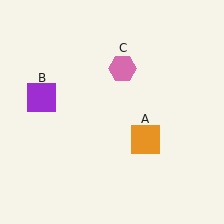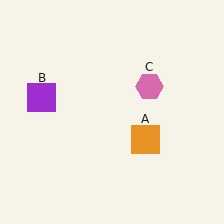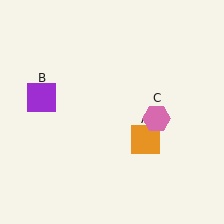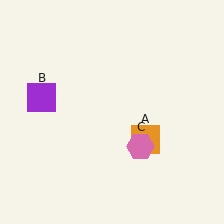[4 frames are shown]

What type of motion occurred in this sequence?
The pink hexagon (object C) rotated clockwise around the center of the scene.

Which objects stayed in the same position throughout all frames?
Orange square (object A) and purple square (object B) remained stationary.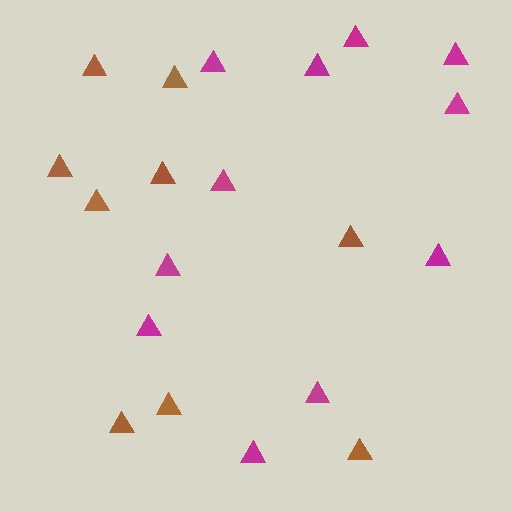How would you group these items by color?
There are 2 groups: one group of brown triangles (9) and one group of magenta triangles (11).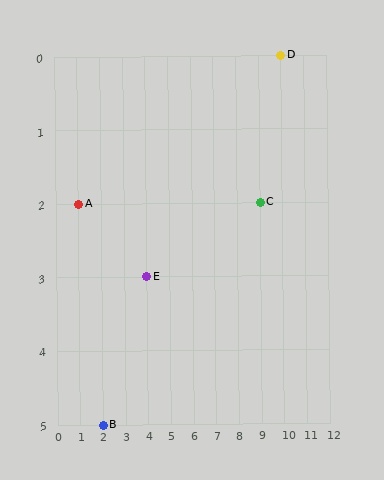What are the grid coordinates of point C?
Point C is at grid coordinates (9, 2).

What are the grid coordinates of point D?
Point D is at grid coordinates (10, 0).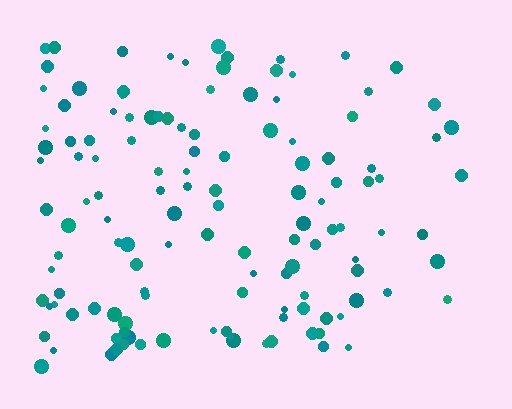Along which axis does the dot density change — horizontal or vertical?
Horizontal.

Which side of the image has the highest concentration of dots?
The left.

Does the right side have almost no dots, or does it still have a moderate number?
Still a moderate number, just noticeably fewer than the left.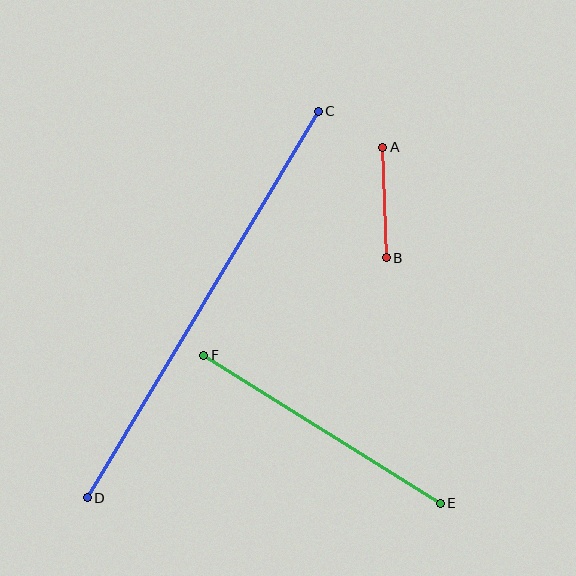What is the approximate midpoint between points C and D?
The midpoint is at approximately (203, 304) pixels.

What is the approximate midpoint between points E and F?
The midpoint is at approximately (322, 429) pixels.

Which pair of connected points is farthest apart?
Points C and D are farthest apart.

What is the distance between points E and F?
The distance is approximately 279 pixels.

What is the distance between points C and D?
The distance is approximately 450 pixels.